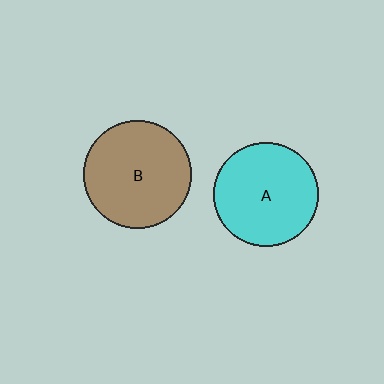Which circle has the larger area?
Circle B (brown).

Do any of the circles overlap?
No, none of the circles overlap.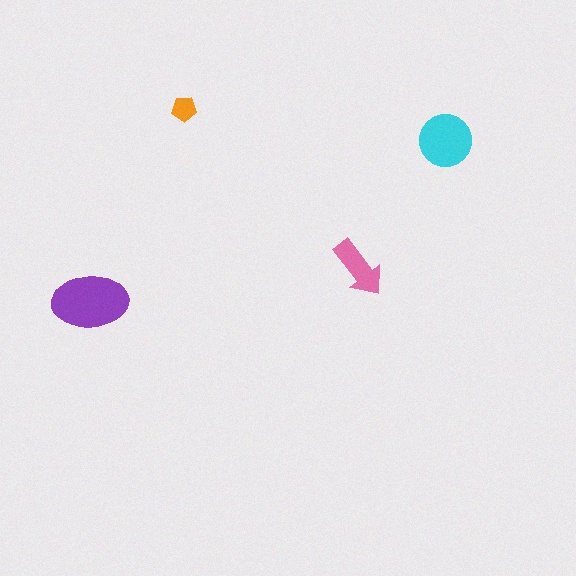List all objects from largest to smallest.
The purple ellipse, the cyan circle, the pink arrow, the orange pentagon.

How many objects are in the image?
There are 4 objects in the image.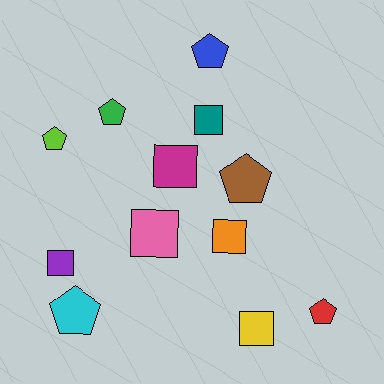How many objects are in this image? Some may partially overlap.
There are 12 objects.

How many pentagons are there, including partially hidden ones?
There are 6 pentagons.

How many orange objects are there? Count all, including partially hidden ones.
There is 1 orange object.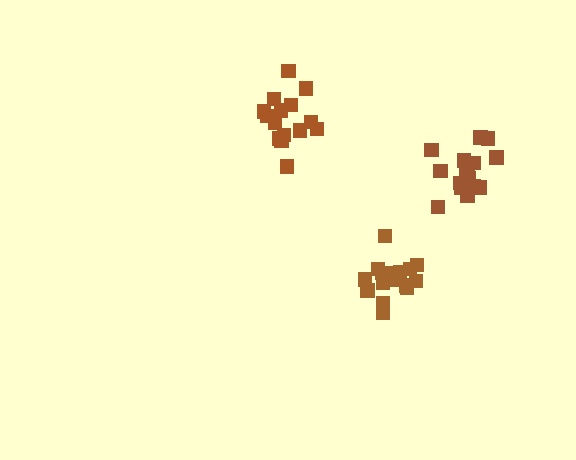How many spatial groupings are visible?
There are 3 spatial groupings.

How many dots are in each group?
Group 1: 17 dots, Group 2: 15 dots, Group 3: 18 dots (50 total).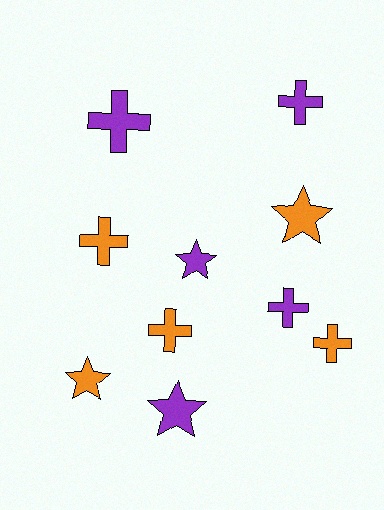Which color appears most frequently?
Orange, with 5 objects.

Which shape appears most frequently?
Cross, with 6 objects.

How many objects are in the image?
There are 10 objects.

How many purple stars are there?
There are 2 purple stars.